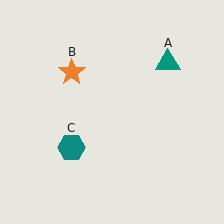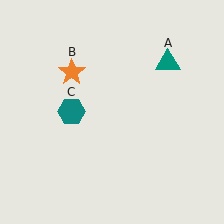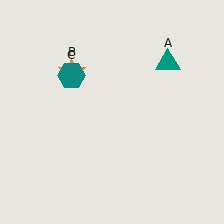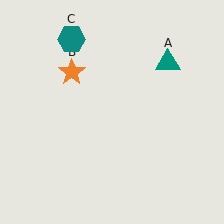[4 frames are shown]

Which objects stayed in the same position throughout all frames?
Teal triangle (object A) and orange star (object B) remained stationary.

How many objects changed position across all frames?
1 object changed position: teal hexagon (object C).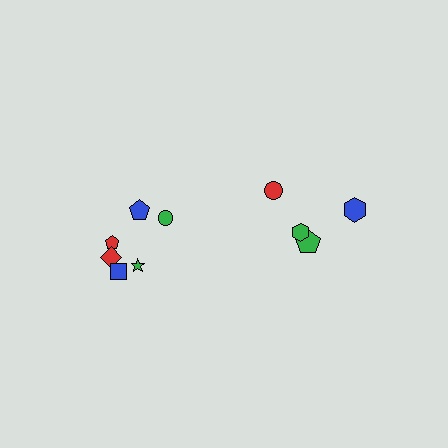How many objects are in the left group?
There are 6 objects.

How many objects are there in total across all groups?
There are 10 objects.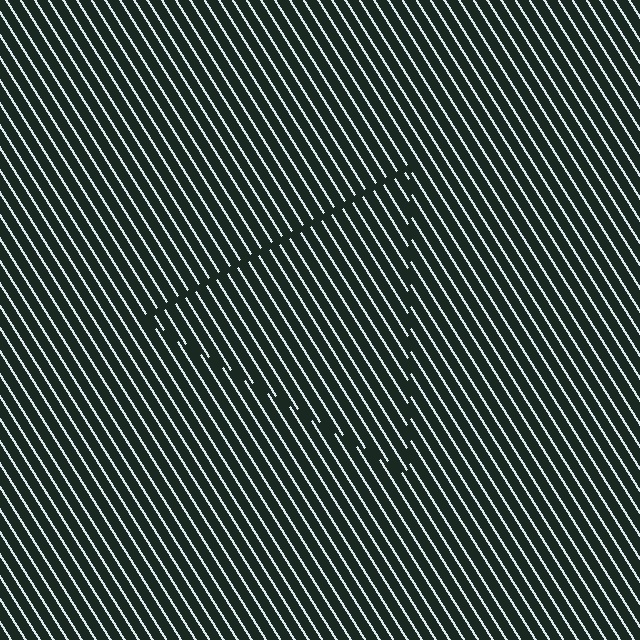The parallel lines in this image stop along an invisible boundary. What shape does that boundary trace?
An illusory triangle. The interior of the shape contains the same grating, shifted by half a period — the contour is defined by the phase discontinuity where line-ends from the inner and outer gratings abut.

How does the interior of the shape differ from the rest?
The interior of the shape contains the same grating, shifted by half a period — the contour is defined by the phase discontinuity where line-ends from the inner and outer gratings abut.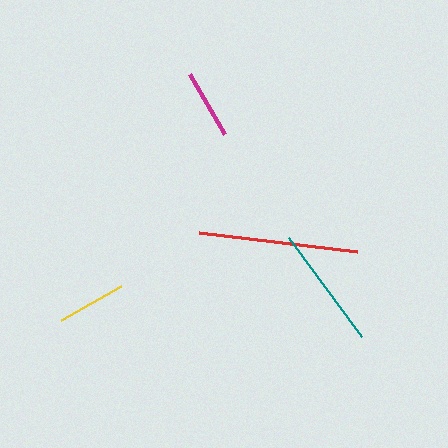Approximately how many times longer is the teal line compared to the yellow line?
The teal line is approximately 1.8 times the length of the yellow line.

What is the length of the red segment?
The red segment is approximately 159 pixels long.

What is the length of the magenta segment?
The magenta segment is approximately 70 pixels long.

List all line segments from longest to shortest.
From longest to shortest: red, teal, magenta, yellow.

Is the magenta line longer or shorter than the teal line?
The teal line is longer than the magenta line.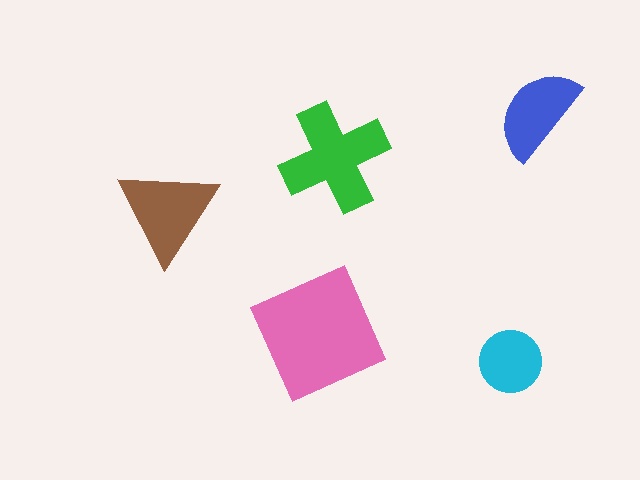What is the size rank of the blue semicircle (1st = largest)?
4th.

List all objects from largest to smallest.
The pink square, the green cross, the brown triangle, the blue semicircle, the cyan circle.